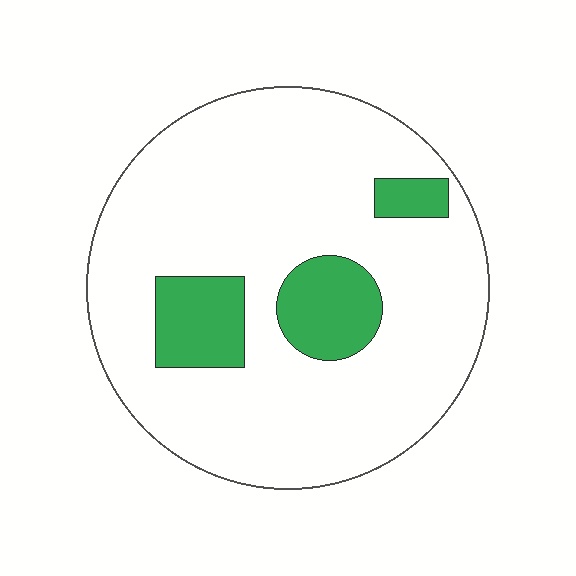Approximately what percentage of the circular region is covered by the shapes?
Approximately 15%.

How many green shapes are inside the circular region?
3.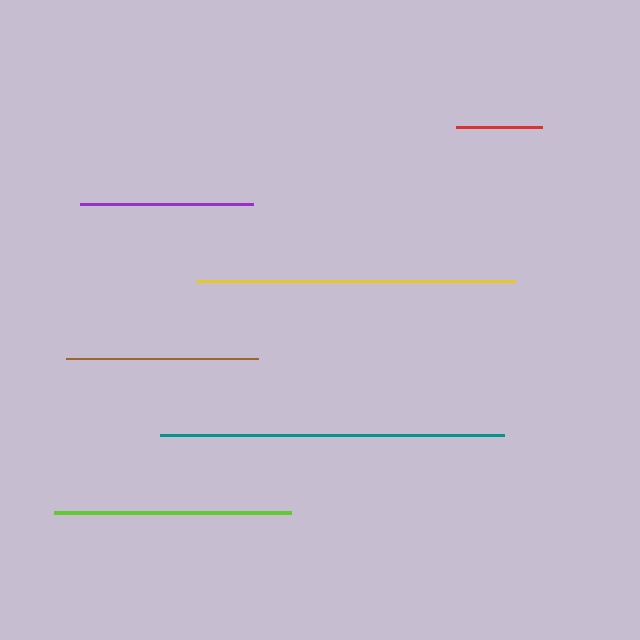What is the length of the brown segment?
The brown segment is approximately 191 pixels long.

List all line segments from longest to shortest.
From longest to shortest: teal, yellow, lime, brown, purple, red.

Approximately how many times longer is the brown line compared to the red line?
The brown line is approximately 2.2 times the length of the red line.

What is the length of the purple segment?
The purple segment is approximately 173 pixels long.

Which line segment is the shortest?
The red line is the shortest at approximately 86 pixels.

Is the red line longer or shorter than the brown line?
The brown line is longer than the red line.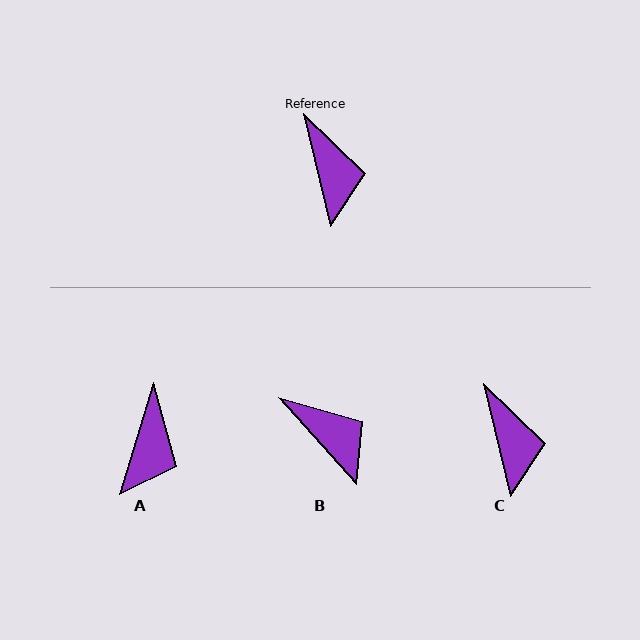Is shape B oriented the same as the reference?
No, it is off by about 29 degrees.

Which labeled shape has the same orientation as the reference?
C.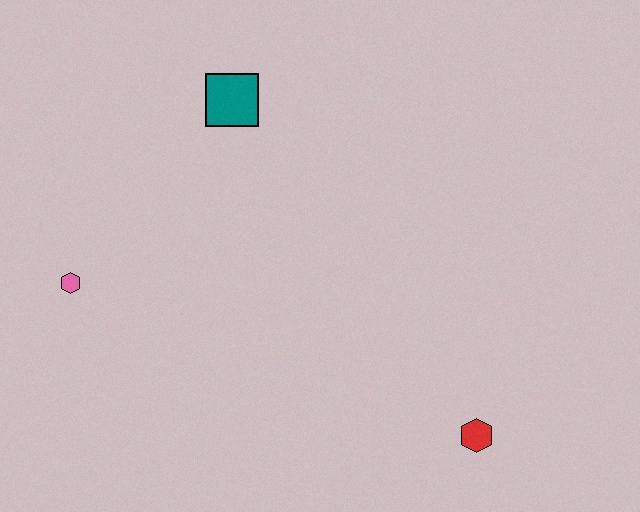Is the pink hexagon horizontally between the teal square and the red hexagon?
No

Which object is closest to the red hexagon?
The teal square is closest to the red hexagon.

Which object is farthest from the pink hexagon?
The red hexagon is farthest from the pink hexagon.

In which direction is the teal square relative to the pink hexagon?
The teal square is above the pink hexagon.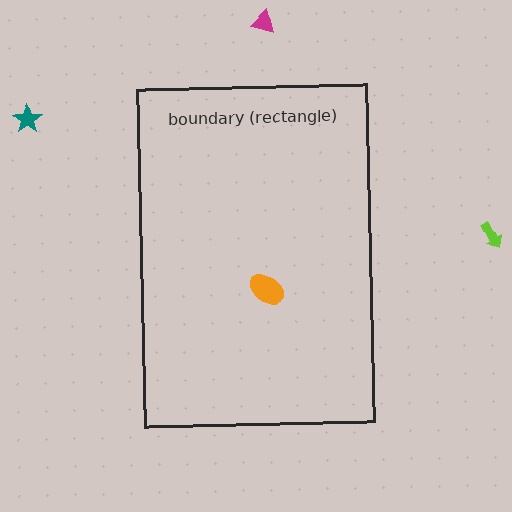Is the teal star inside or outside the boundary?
Outside.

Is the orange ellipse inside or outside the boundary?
Inside.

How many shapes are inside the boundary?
1 inside, 3 outside.